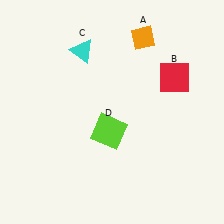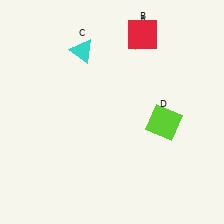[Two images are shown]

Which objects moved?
The objects that moved are: the red square (B), the lime square (D).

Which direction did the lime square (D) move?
The lime square (D) moved right.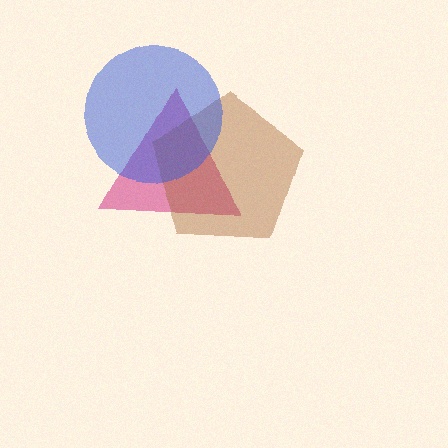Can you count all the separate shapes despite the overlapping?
Yes, there are 3 separate shapes.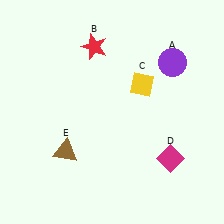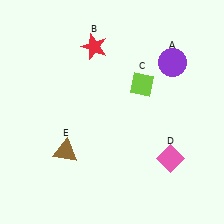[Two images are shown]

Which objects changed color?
C changed from yellow to lime. D changed from magenta to pink.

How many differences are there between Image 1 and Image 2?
There are 2 differences between the two images.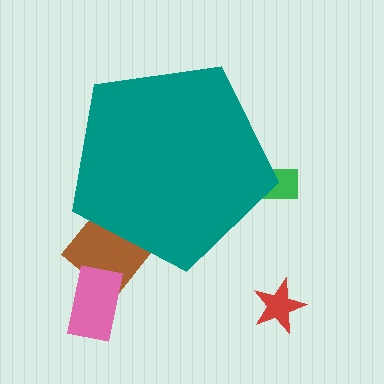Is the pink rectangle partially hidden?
No, the pink rectangle is fully visible.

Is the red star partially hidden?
No, the red star is fully visible.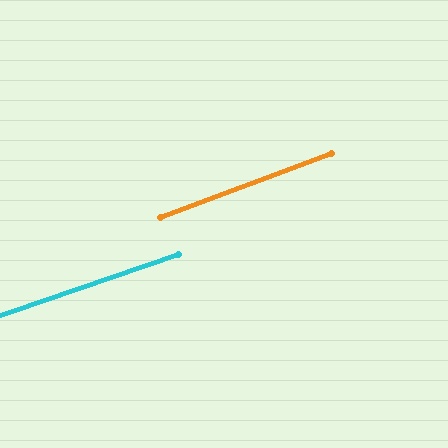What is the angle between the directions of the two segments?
Approximately 2 degrees.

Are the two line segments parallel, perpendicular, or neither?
Parallel — their directions differ by only 1.6°.